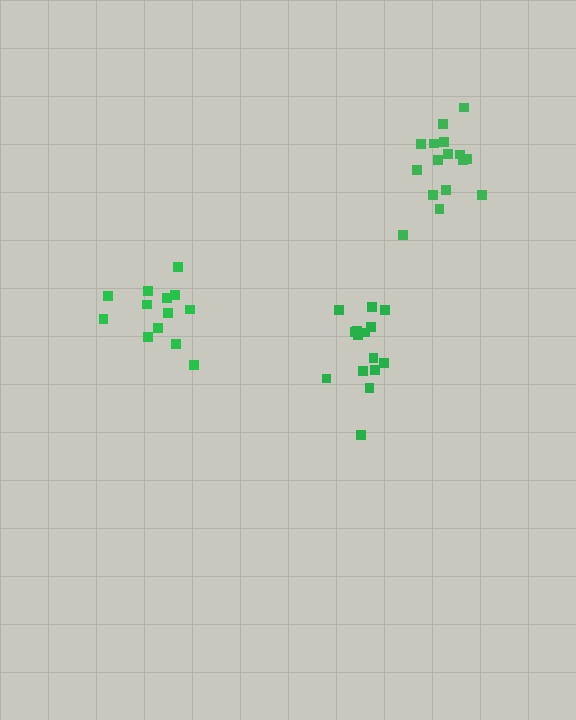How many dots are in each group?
Group 1: 16 dots, Group 2: 13 dots, Group 3: 16 dots (45 total).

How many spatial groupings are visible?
There are 3 spatial groupings.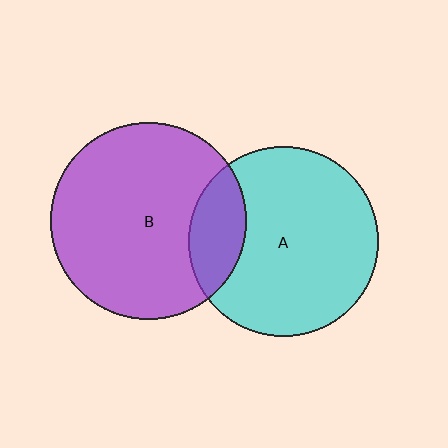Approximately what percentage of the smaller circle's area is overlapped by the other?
Approximately 20%.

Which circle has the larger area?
Circle B (purple).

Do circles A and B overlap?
Yes.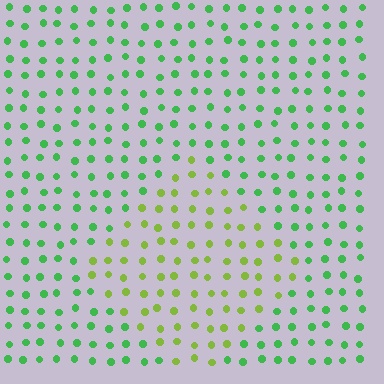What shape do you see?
I see a diamond.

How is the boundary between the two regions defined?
The boundary is defined purely by a slight shift in hue (about 42 degrees). Spacing, size, and orientation are identical on both sides.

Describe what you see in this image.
The image is filled with small green elements in a uniform arrangement. A diamond-shaped region is visible where the elements are tinted to a slightly different hue, forming a subtle color boundary.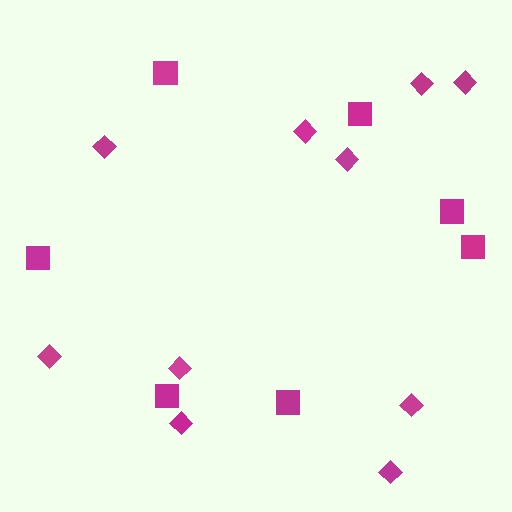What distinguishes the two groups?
There are 2 groups: one group of squares (7) and one group of diamonds (10).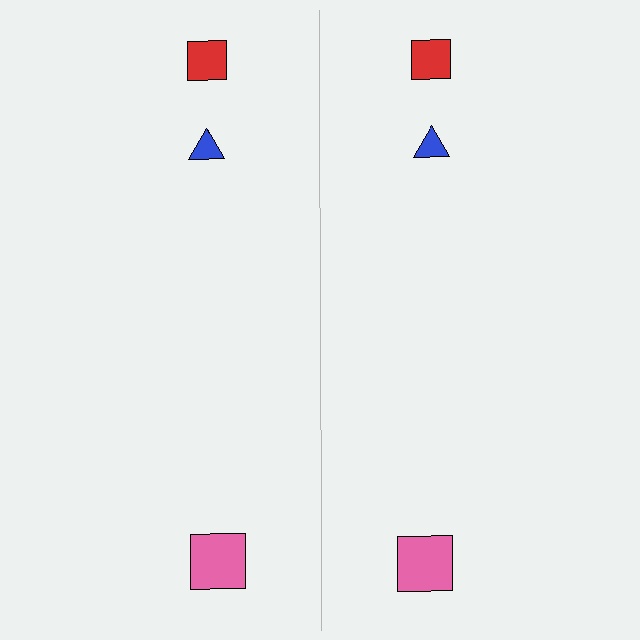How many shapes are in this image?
There are 6 shapes in this image.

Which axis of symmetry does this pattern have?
The pattern has a vertical axis of symmetry running through the center of the image.